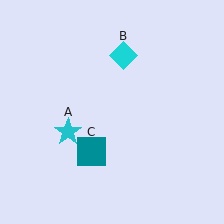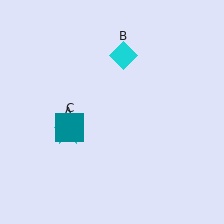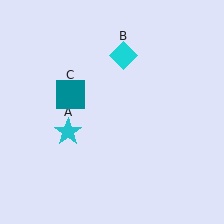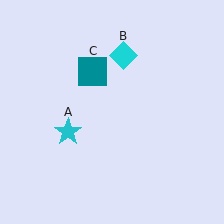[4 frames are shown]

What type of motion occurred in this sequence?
The teal square (object C) rotated clockwise around the center of the scene.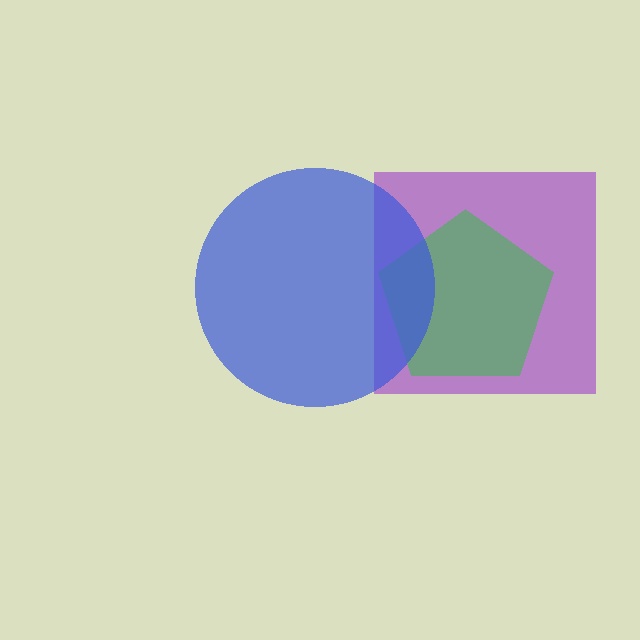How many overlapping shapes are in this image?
There are 3 overlapping shapes in the image.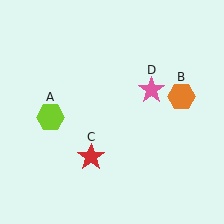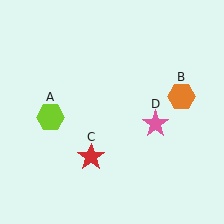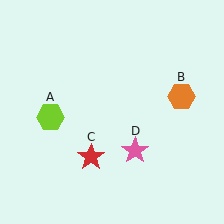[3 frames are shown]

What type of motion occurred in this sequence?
The pink star (object D) rotated clockwise around the center of the scene.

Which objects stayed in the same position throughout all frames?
Lime hexagon (object A) and orange hexagon (object B) and red star (object C) remained stationary.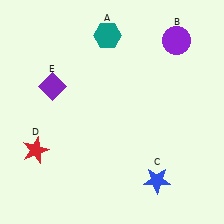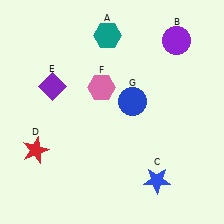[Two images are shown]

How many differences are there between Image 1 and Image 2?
There are 2 differences between the two images.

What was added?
A pink hexagon (F), a blue circle (G) were added in Image 2.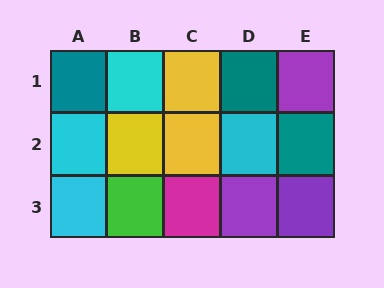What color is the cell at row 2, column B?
Yellow.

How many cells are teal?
3 cells are teal.